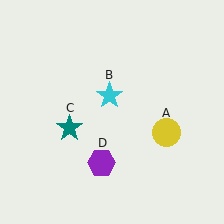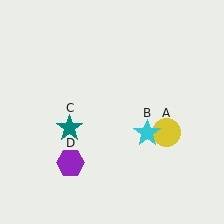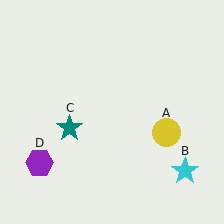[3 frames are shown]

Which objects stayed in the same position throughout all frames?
Yellow circle (object A) and teal star (object C) remained stationary.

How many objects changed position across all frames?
2 objects changed position: cyan star (object B), purple hexagon (object D).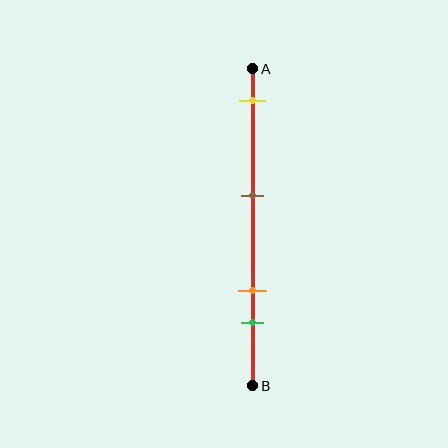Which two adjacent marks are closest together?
The orange and green marks are the closest adjacent pair.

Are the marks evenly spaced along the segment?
No, the marks are not evenly spaced.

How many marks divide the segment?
There are 4 marks dividing the segment.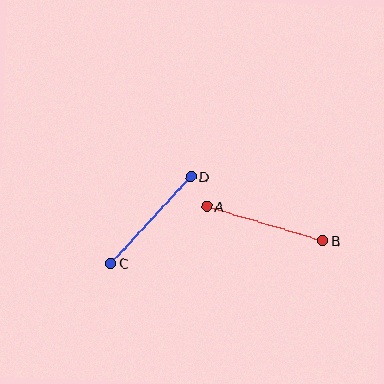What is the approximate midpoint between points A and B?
The midpoint is at approximately (265, 223) pixels.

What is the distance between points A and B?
The distance is approximately 121 pixels.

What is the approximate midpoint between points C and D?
The midpoint is at approximately (151, 220) pixels.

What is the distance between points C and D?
The distance is approximately 118 pixels.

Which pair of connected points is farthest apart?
Points A and B are farthest apart.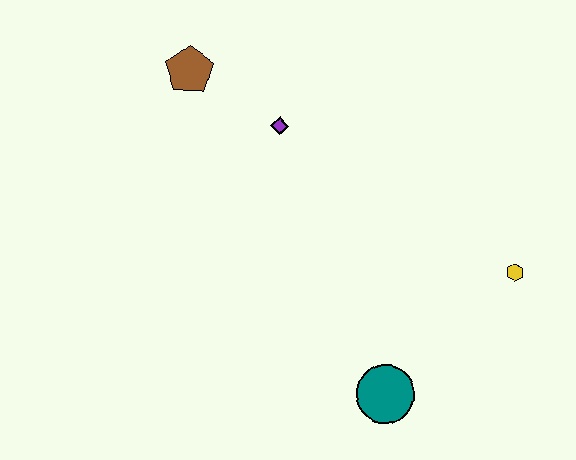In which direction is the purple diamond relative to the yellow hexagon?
The purple diamond is to the left of the yellow hexagon.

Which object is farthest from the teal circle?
The brown pentagon is farthest from the teal circle.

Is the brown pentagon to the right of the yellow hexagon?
No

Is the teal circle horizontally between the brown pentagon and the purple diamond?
No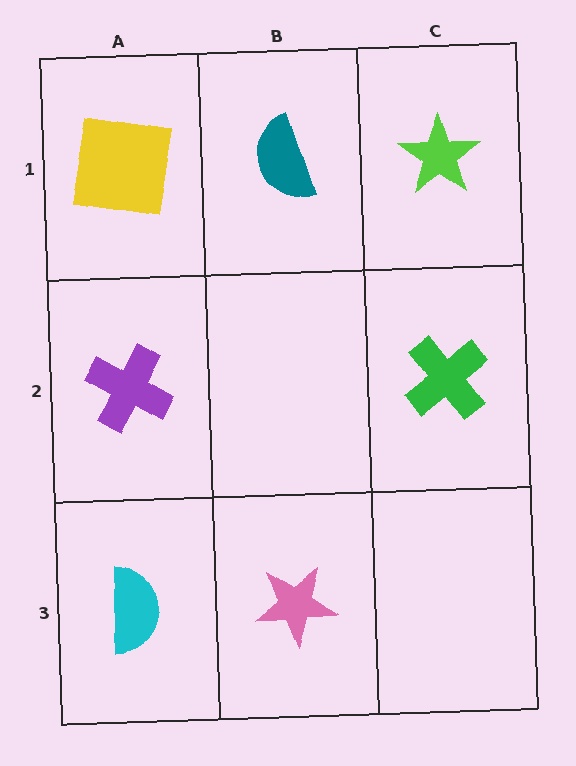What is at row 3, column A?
A cyan semicircle.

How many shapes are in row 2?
2 shapes.